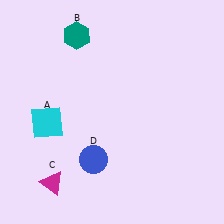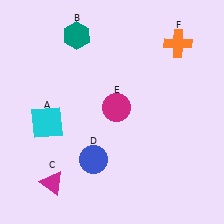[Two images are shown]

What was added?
A magenta circle (E), an orange cross (F) were added in Image 2.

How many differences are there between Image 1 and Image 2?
There are 2 differences between the two images.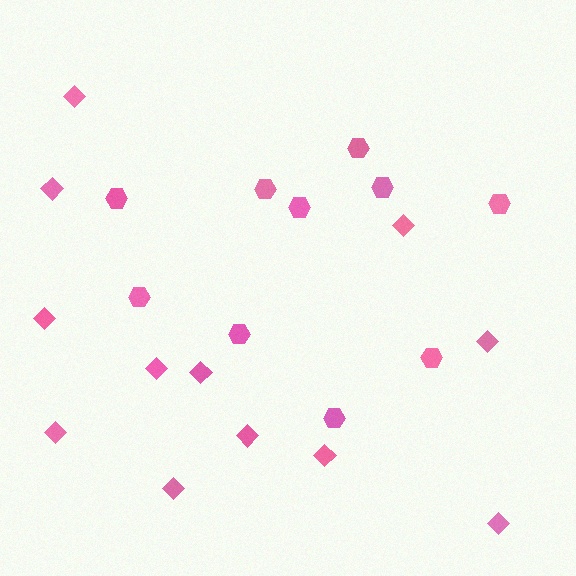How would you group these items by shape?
There are 2 groups: one group of diamonds (12) and one group of hexagons (10).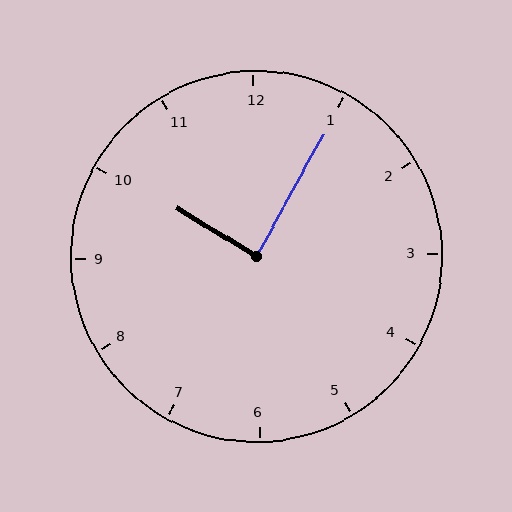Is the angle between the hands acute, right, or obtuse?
It is right.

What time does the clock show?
10:05.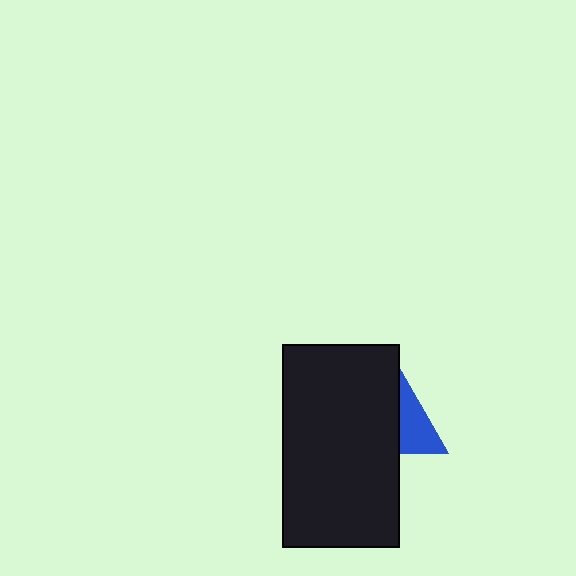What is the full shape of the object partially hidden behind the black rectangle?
The partially hidden object is a blue triangle.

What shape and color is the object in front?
The object in front is a black rectangle.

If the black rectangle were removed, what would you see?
You would see the complete blue triangle.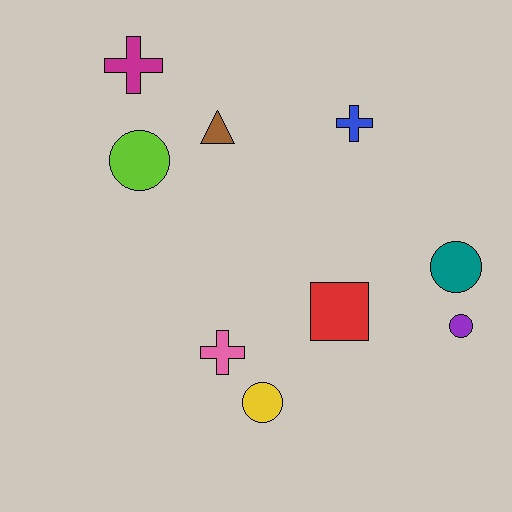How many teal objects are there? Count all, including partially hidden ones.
There is 1 teal object.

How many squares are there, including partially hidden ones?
There is 1 square.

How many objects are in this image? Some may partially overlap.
There are 9 objects.